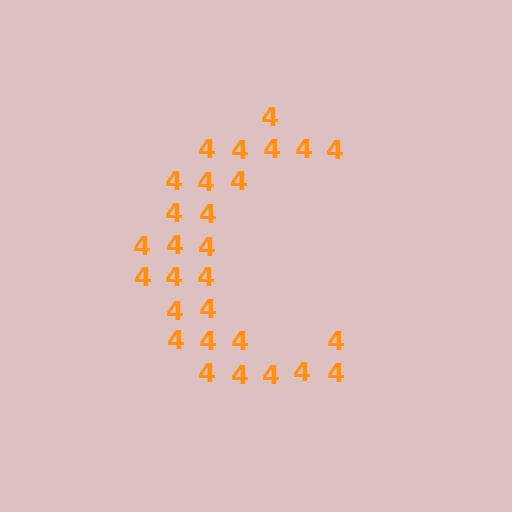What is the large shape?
The large shape is the letter C.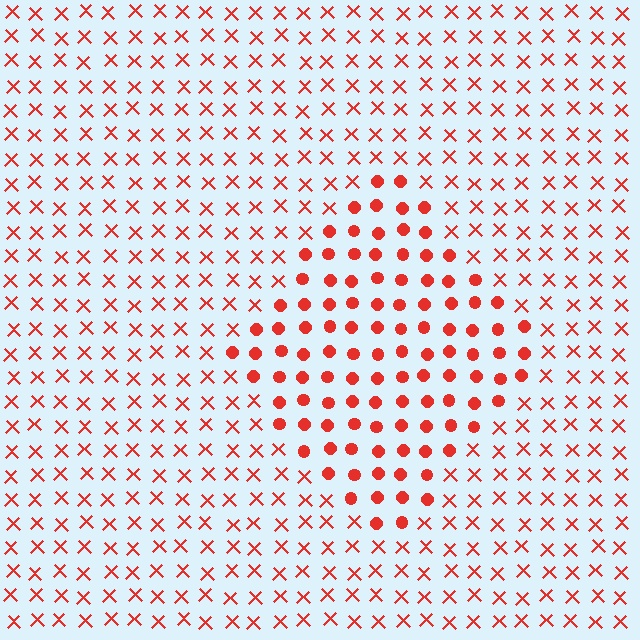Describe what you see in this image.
The image is filled with small red elements arranged in a uniform grid. A diamond-shaped region contains circles, while the surrounding area contains X marks. The boundary is defined purely by the change in element shape.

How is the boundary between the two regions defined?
The boundary is defined by a change in element shape: circles inside vs. X marks outside. All elements share the same color and spacing.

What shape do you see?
I see a diamond.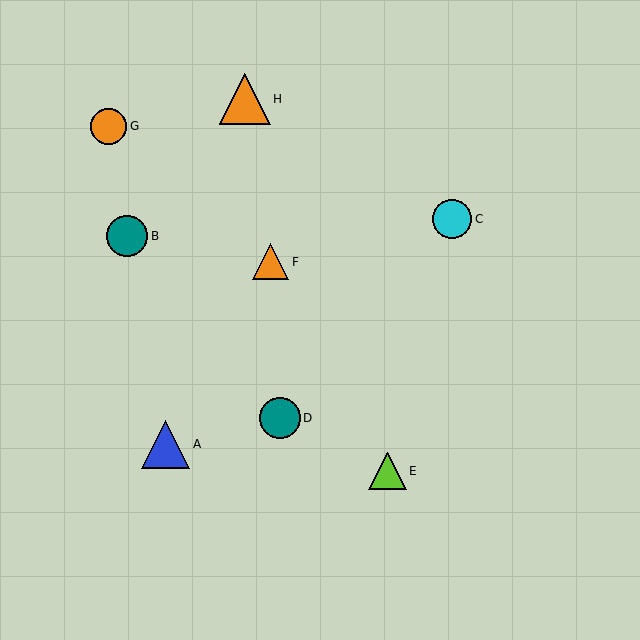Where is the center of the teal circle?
The center of the teal circle is at (280, 418).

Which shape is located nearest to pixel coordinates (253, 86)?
The orange triangle (labeled H) at (245, 99) is nearest to that location.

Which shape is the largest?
The orange triangle (labeled H) is the largest.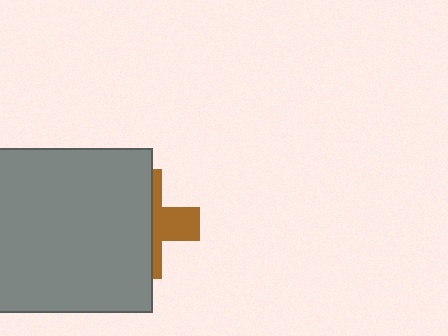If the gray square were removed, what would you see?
You would see the complete brown cross.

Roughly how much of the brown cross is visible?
A small part of it is visible (roughly 34%).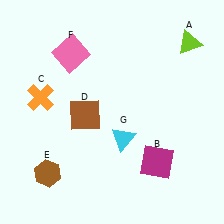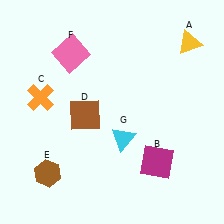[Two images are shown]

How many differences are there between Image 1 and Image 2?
There is 1 difference between the two images.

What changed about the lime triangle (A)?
In Image 1, A is lime. In Image 2, it changed to yellow.